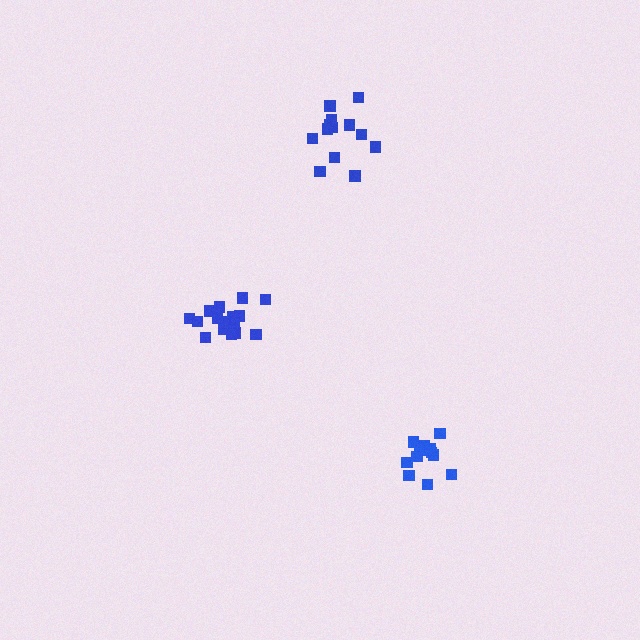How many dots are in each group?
Group 1: 17 dots, Group 2: 12 dots, Group 3: 14 dots (43 total).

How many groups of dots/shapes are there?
There are 3 groups.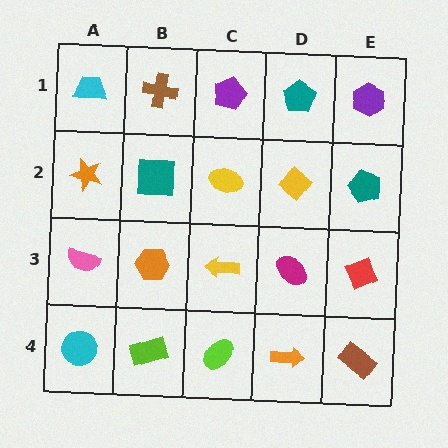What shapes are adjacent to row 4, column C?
A yellow arrow (row 3, column C), a lime rectangle (row 4, column B), an orange arrow (row 4, column D).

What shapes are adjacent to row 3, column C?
A yellow ellipse (row 2, column C), a lime ellipse (row 4, column C), an orange hexagon (row 3, column B), a magenta ellipse (row 3, column D).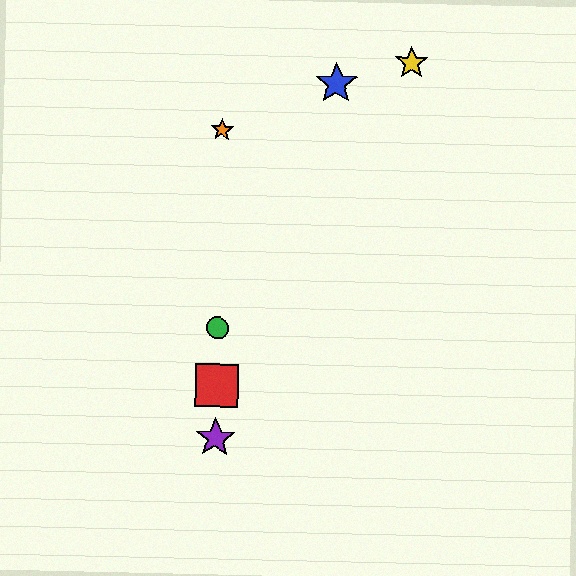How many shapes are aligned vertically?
4 shapes (the red square, the green circle, the purple star, the orange star) are aligned vertically.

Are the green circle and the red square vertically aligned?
Yes, both are at x≈218.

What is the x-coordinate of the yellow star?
The yellow star is at x≈412.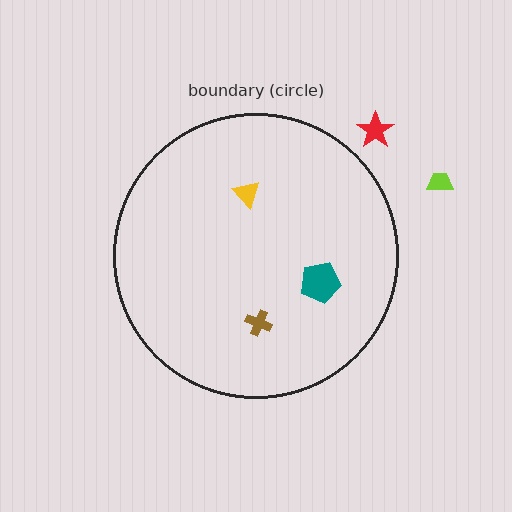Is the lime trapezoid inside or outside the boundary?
Outside.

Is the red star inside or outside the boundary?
Outside.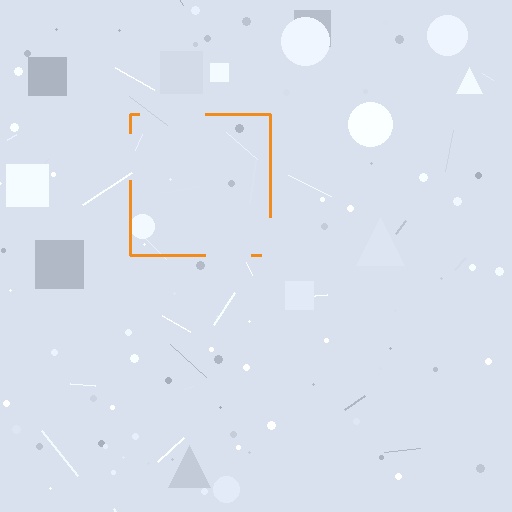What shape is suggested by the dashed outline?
The dashed outline suggests a square.